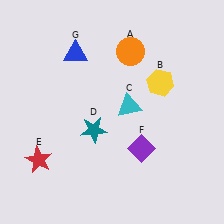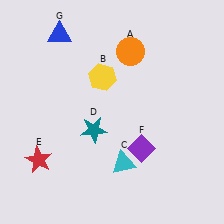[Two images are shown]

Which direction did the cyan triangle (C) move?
The cyan triangle (C) moved down.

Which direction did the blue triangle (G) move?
The blue triangle (G) moved up.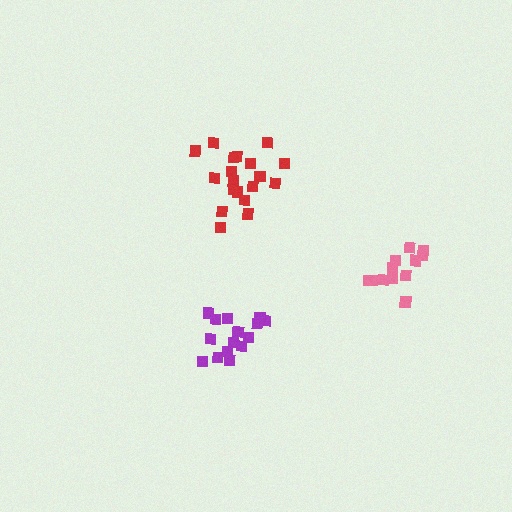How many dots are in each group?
Group 1: 19 dots, Group 2: 15 dots, Group 3: 13 dots (47 total).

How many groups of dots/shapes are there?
There are 3 groups.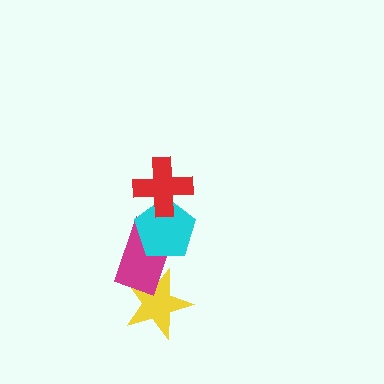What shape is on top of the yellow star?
The magenta rectangle is on top of the yellow star.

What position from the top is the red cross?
The red cross is 1st from the top.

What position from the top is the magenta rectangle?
The magenta rectangle is 3rd from the top.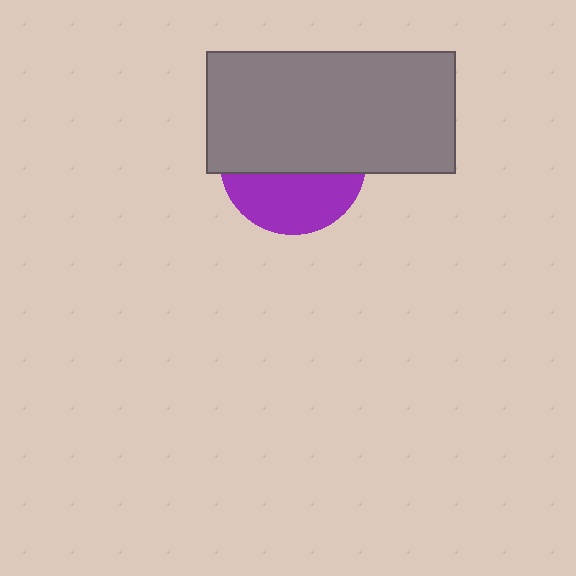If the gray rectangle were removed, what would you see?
You would see the complete purple circle.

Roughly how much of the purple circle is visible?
A small part of it is visible (roughly 40%).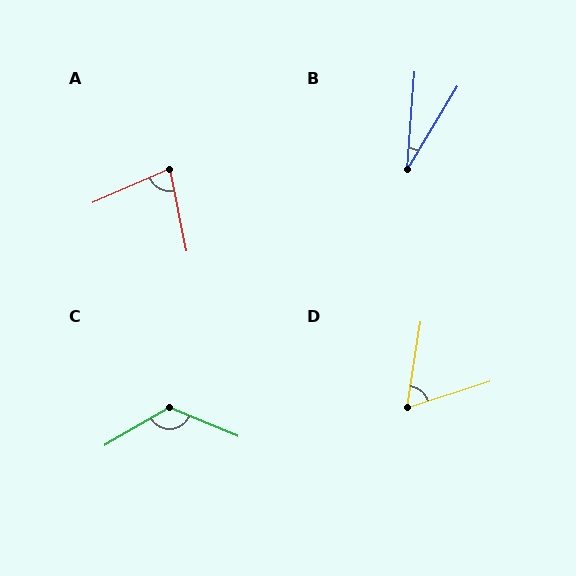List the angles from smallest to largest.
B (27°), D (64°), A (78°), C (127°).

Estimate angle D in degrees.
Approximately 64 degrees.